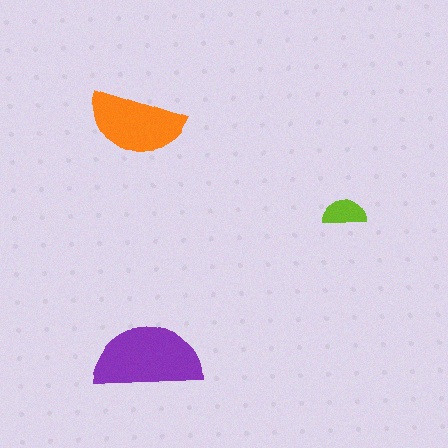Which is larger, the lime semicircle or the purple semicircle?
The purple one.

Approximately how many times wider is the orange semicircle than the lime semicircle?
About 2 times wider.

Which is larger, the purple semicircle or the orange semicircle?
The purple one.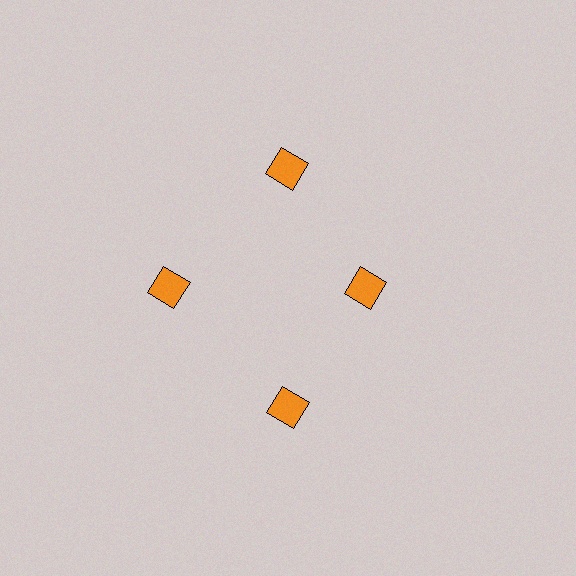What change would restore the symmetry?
The symmetry would be restored by moving it outward, back onto the ring so that all 4 squares sit at equal angles and equal distance from the center.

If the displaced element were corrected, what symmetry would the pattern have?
It would have 4-fold rotational symmetry — the pattern would map onto itself every 90 degrees.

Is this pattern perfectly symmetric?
No. The 4 orange squares are arranged in a ring, but one element near the 3 o'clock position is pulled inward toward the center, breaking the 4-fold rotational symmetry.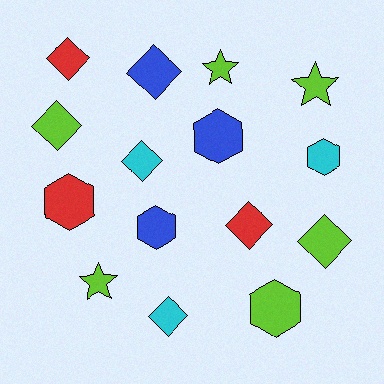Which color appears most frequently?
Lime, with 6 objects.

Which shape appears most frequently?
Diamond, with 7 objects.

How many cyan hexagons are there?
There is 1 cyan hexagon.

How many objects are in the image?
There are 15 objects.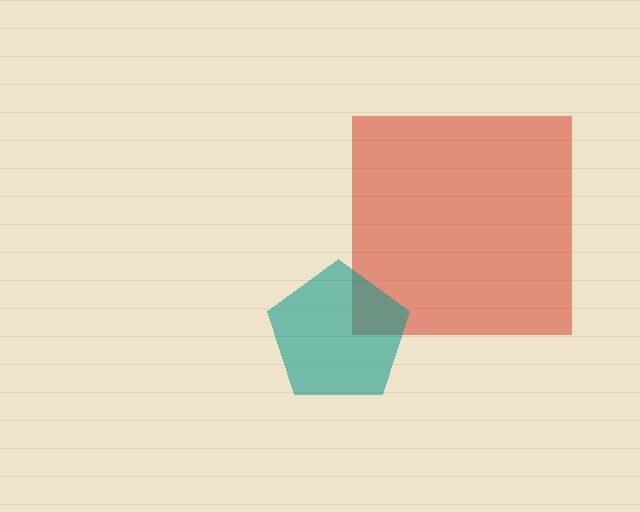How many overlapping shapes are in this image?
There are 2 overlapping shapes in the image.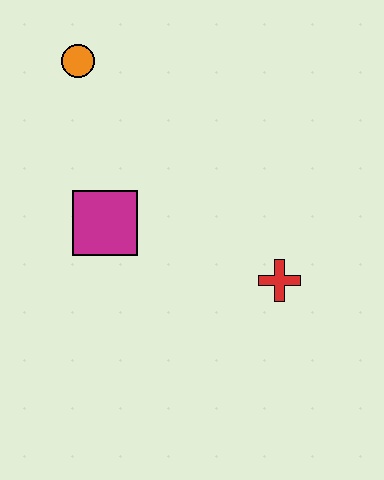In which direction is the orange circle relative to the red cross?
The orange circle is above the red cross.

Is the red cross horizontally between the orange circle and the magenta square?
No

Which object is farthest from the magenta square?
The red cross is farthest from the magenta square.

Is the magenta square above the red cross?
Yes